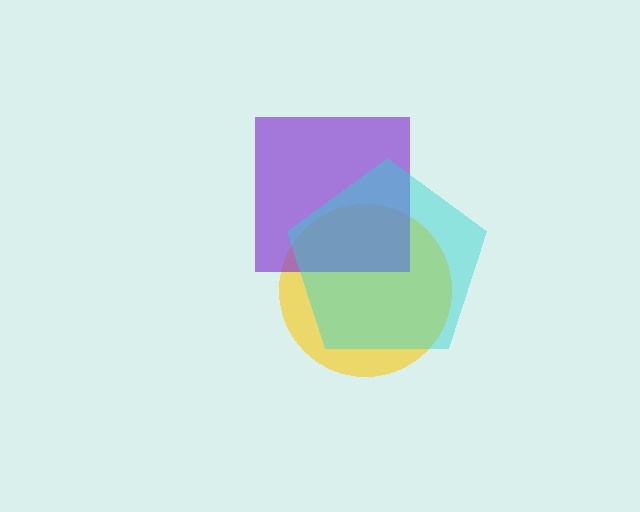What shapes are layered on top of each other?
The layered shapes are: a yellow circle, a purple square, a cyan pentagon.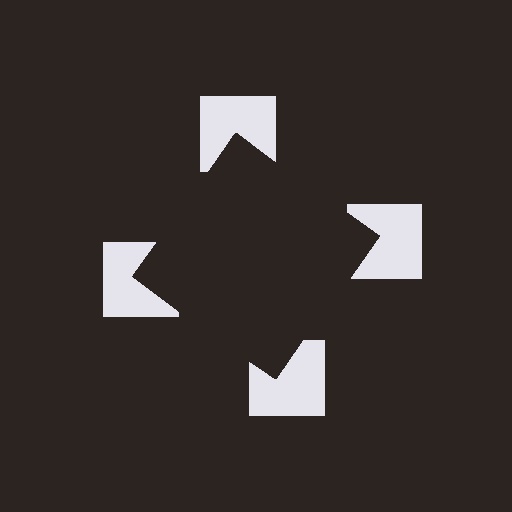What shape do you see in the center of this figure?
An illusory square — its edges are inferred from the aligned wedge cuts in the notched squares, not physically drawn.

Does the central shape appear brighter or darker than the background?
It typically appears slightly darker than the background, even though no actual brightness change is drawn.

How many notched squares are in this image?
There are 4 — one at each vertex of the illusory square.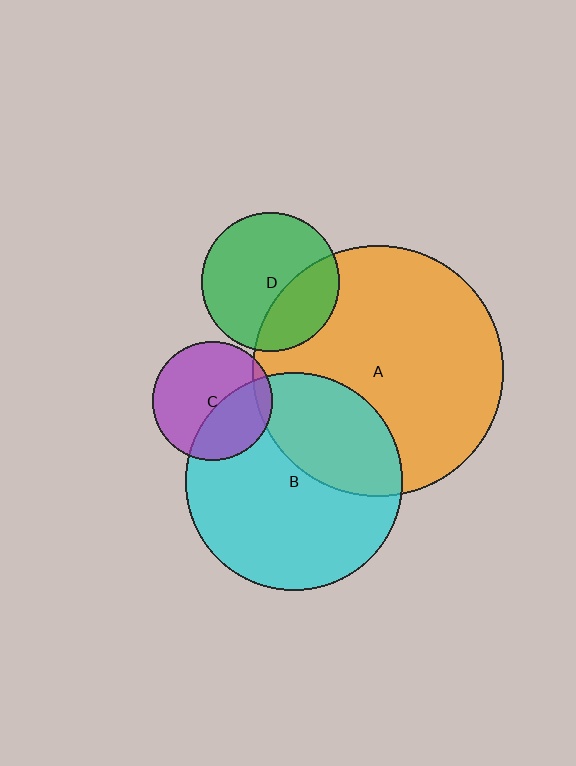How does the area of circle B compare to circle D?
Approximately 2.5 times.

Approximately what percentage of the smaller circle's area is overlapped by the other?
Approximately 40%.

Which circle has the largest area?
Circle A (orange).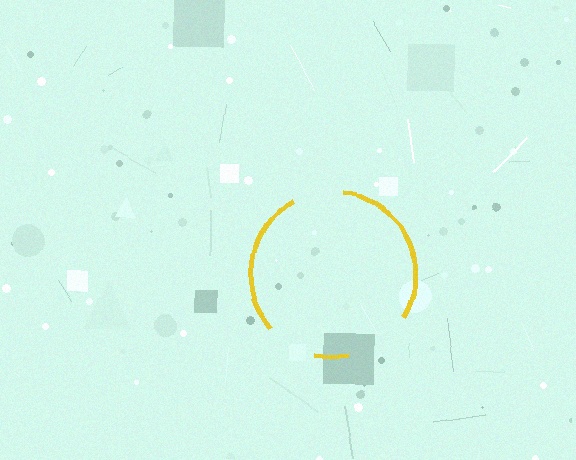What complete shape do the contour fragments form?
The contour fragments form a circle.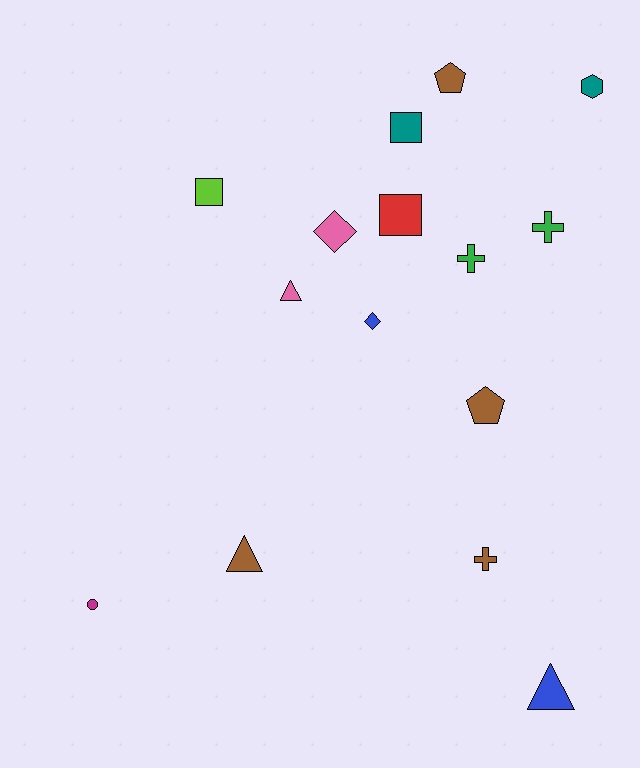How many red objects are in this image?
There is 1 red object.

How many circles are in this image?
There is 1 circle.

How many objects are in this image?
There are 15 objects.